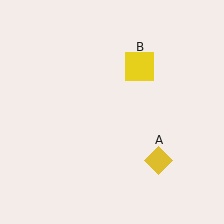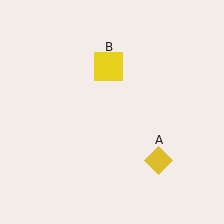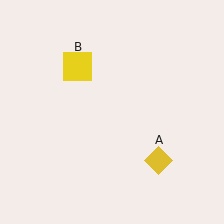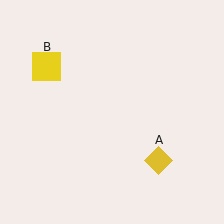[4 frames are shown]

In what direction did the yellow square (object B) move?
The yellow square (object B) moved left.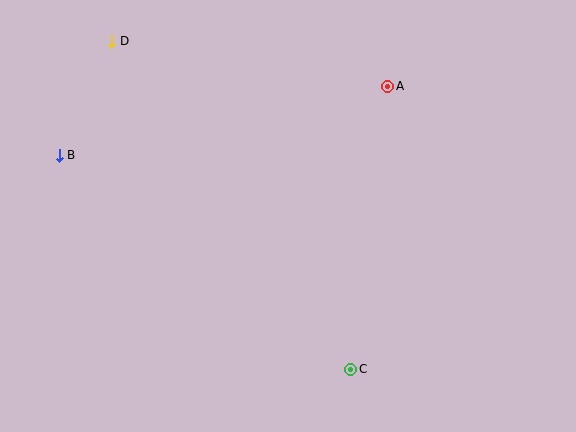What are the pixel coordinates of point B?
Point B is at (59, 155).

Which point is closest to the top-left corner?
Point D is closest to the top-left corner.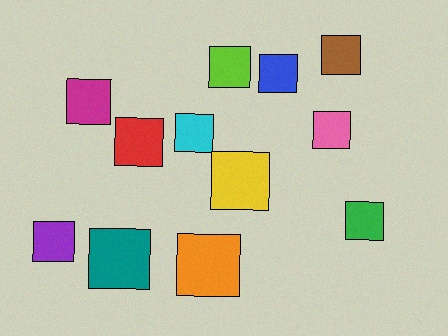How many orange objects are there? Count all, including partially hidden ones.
There is 1 orange object.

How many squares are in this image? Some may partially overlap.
There are 12 squares.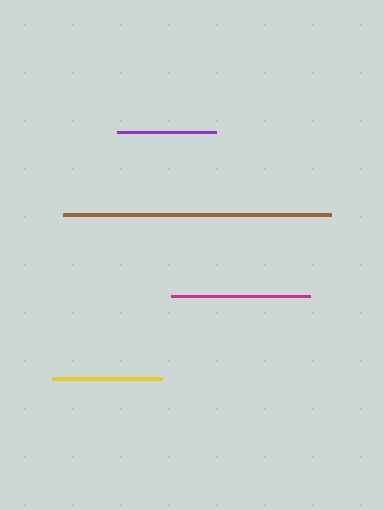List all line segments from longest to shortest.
From longest to shortest: brown, magenta, yellow, purple.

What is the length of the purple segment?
The purple segment is approximately 99 pixels long.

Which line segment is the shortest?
The purple line is the shortest at approximately 99 pixels.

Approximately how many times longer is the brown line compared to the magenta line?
The brown line is approximately 1.9 times the length of the magenta line.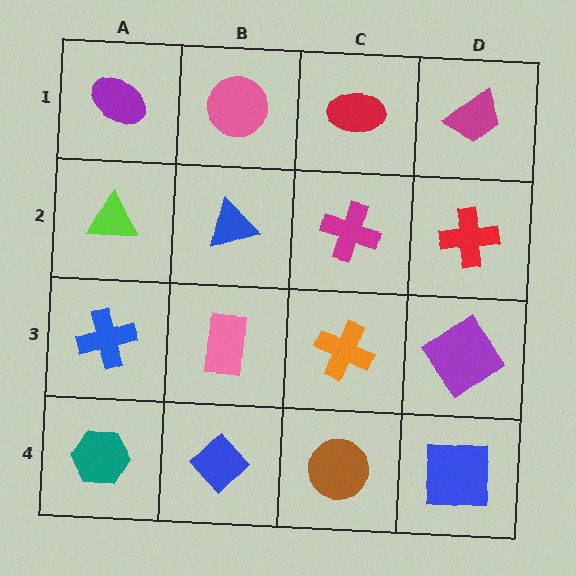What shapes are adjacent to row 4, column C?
An orange cross (row 3, column C), a blue diamond (row 4, column B), a blue square (row 4, column D).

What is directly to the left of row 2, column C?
A blue triangle.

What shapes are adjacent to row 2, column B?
A pink circle (row 1, column B), a pink rectangle (row 3, column B), a lime triangle (row 2, column A), a magenta cross (row 2, column C).